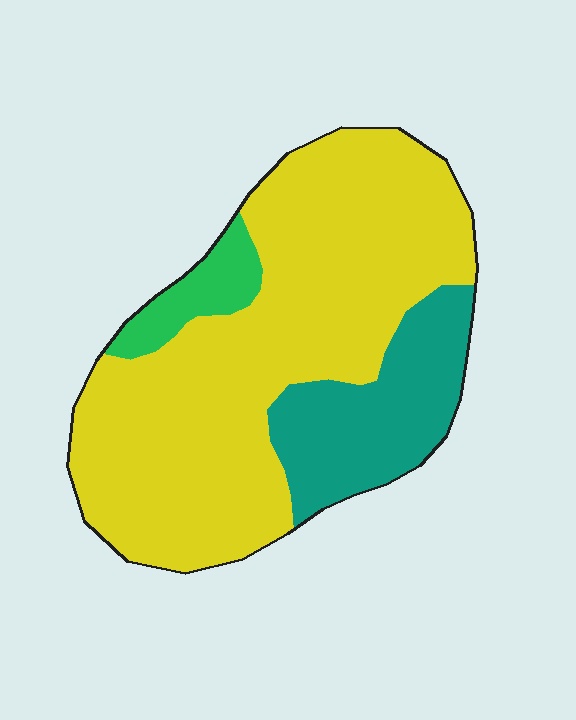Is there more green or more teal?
Teal.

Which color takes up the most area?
Yellow, at roughly 70%.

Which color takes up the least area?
Green, at roughly 5%.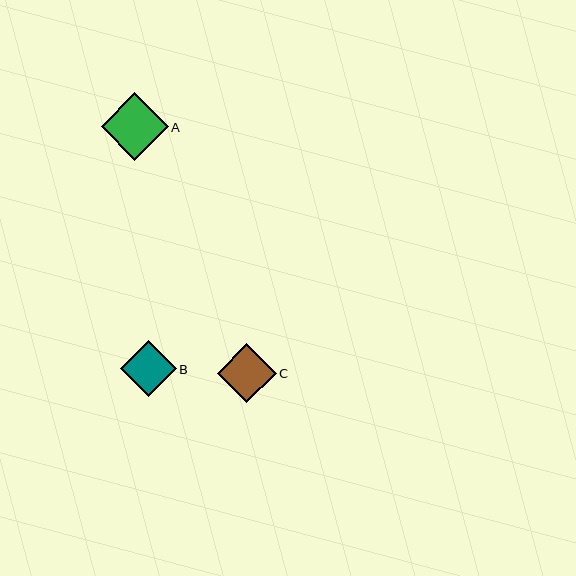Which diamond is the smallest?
Diamond B is the smallest with a size of approximately 56 pixels.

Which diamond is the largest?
Diamond A is the largest with a size of approximately 67 pixels.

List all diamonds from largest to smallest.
From largest to smallest: A, C, B.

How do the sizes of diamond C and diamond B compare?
Diamond C and diamond B are approximately the same size.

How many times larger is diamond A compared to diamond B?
Diamond A is approximately 1.2 times the size of diamond B.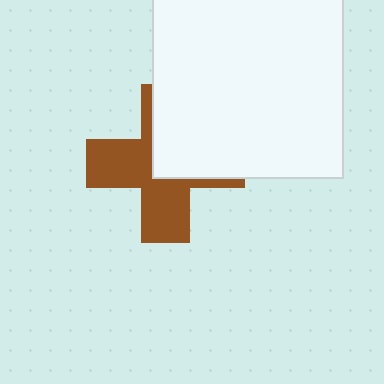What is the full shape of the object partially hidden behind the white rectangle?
The partially hidden object is a brown cross.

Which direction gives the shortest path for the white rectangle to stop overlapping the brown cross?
Moving toward the upper-right gives the shortest separation.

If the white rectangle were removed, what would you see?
You would see the complete brown cross.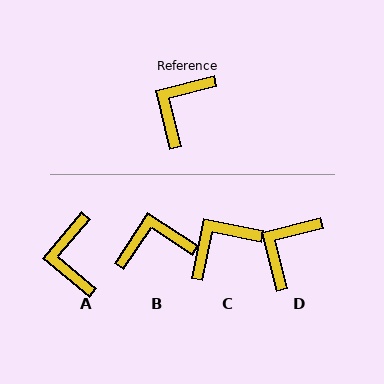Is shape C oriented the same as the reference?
No, it is off by about 25 degrees.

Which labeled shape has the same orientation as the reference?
D.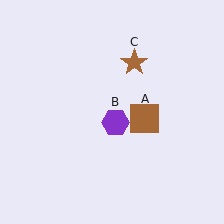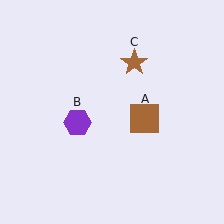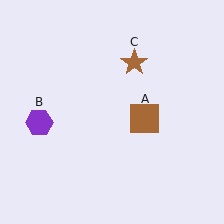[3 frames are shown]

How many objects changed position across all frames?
1 object changed position: purple hexagon (object B).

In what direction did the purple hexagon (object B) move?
The purple hexagon (object B) moved left.